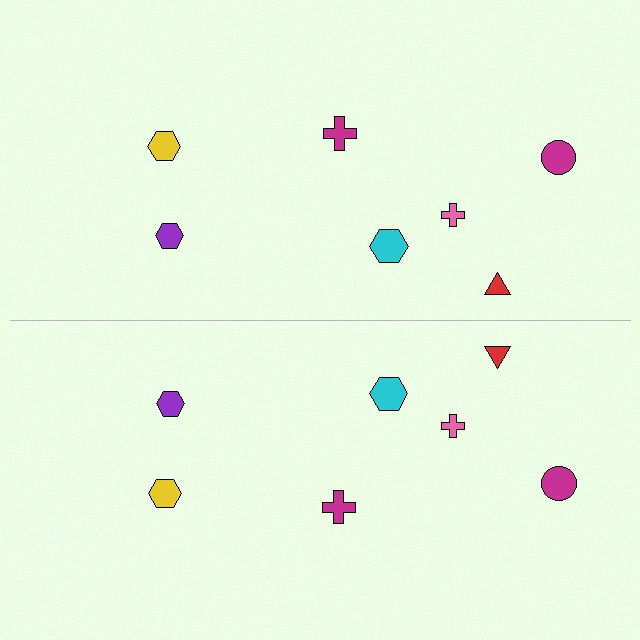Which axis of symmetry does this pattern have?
The pattern has a horizontal axis of symmetry running through the center of the image.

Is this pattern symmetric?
Yes, this pattern has bilateral (reflection) symmetry.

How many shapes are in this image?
There are 14 shapes in this image.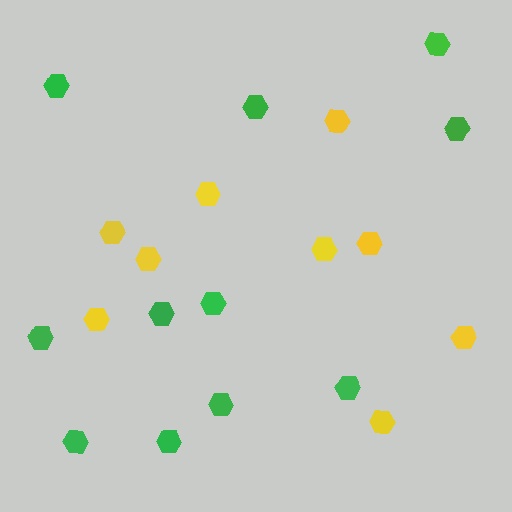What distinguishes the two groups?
There are 2 groups: one group of yellow hexagons (9) and one group of green hexagons (11).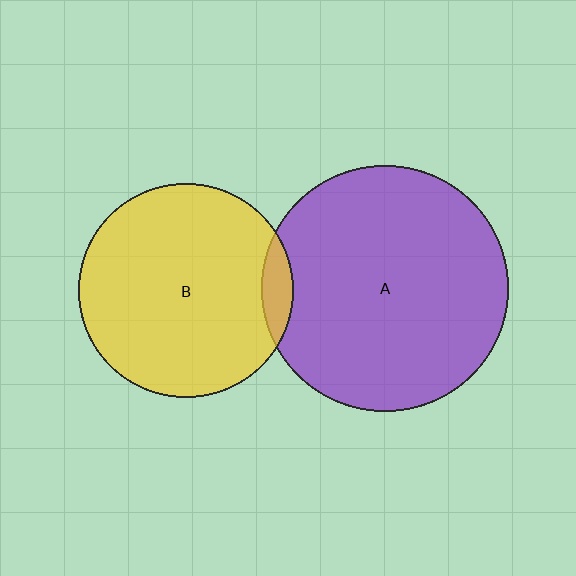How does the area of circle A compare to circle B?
Approximately 1.3 times.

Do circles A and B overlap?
Yes.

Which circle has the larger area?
Circle A (purple).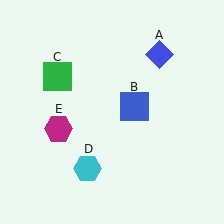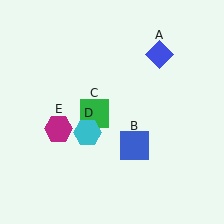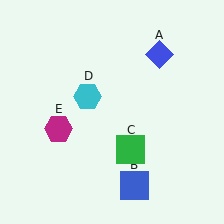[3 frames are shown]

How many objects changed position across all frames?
3 objects changed position: blue square (object B), green square (object C), cyan hexagon (object D).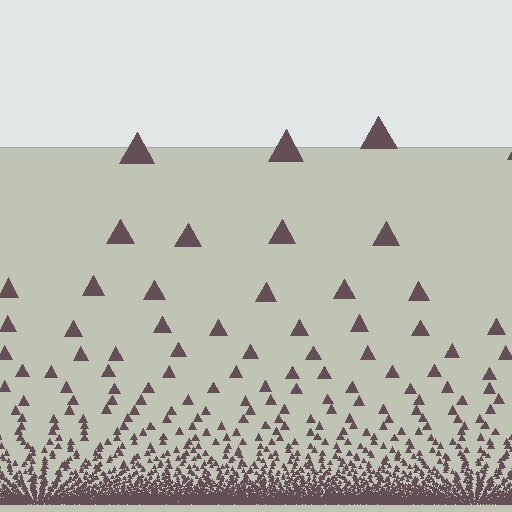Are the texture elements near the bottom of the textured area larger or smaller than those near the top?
Smaller. The gradient is inverted — elements near the bottom are smaller and denser.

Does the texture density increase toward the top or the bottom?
Density increases toward the bottom.